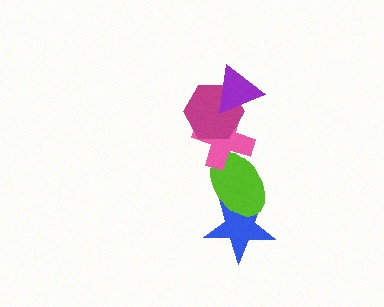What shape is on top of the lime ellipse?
The pink cross is on top of the lime ellipse.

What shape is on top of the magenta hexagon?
The purple triangle is on top of the magenta hexagon.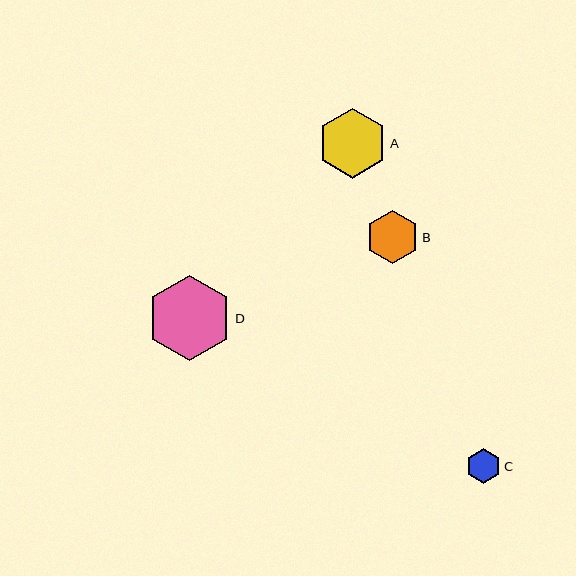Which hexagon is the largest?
Hexagon D is the largest with a size of approximately 85 pixels.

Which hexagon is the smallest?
Hexagon C is the smallest with a size of approximately 35 pixels.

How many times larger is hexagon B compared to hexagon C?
Hexagon B is approximately 1.5 times the size of hexagon C.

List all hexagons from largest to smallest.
From largest to smallest: D, A, B, C.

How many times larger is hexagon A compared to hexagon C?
Hexagon A is approximately 2.0 times the size of hexagon C.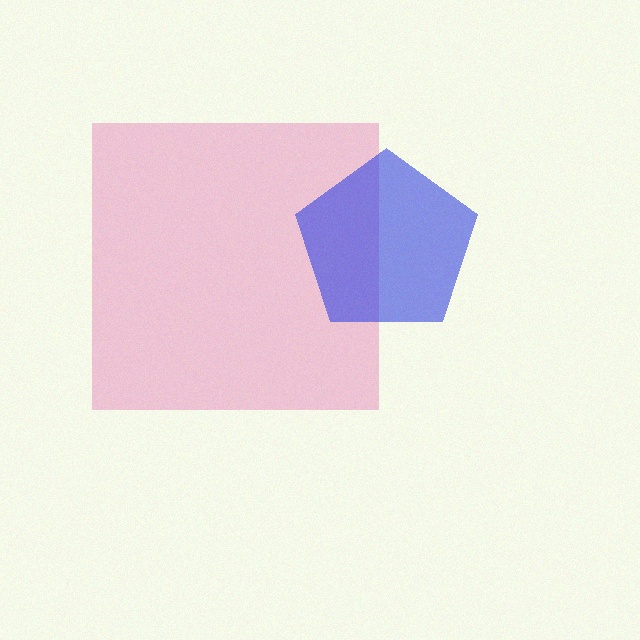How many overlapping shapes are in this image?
There are 2 overlapping shapes in the image.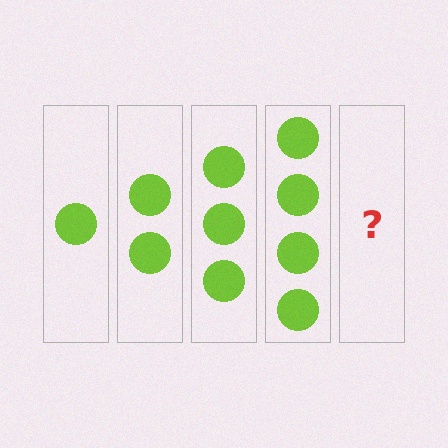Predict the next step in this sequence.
The next step is 5 circles.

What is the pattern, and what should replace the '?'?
The pattern is that each step adds one more circle. The '?' should be 5 circles.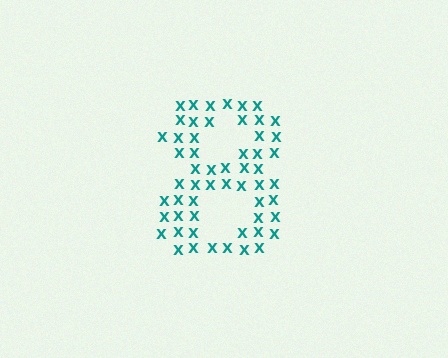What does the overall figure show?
The overall figure shows the digit 8.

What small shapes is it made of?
It is made of small letter X's.